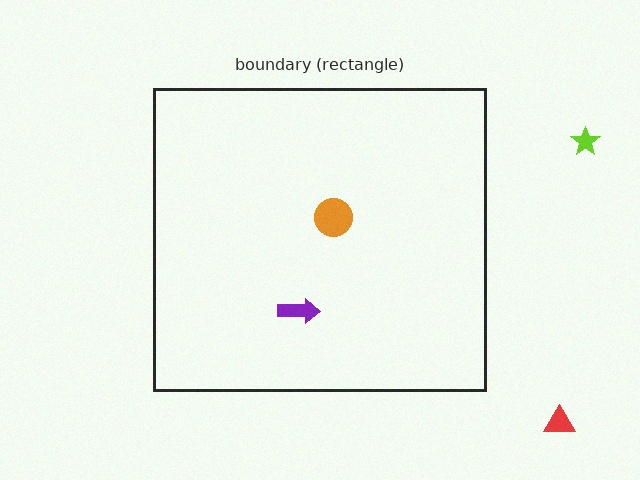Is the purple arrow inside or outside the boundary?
Inside.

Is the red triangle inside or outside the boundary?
Outside.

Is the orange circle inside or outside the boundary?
Inside.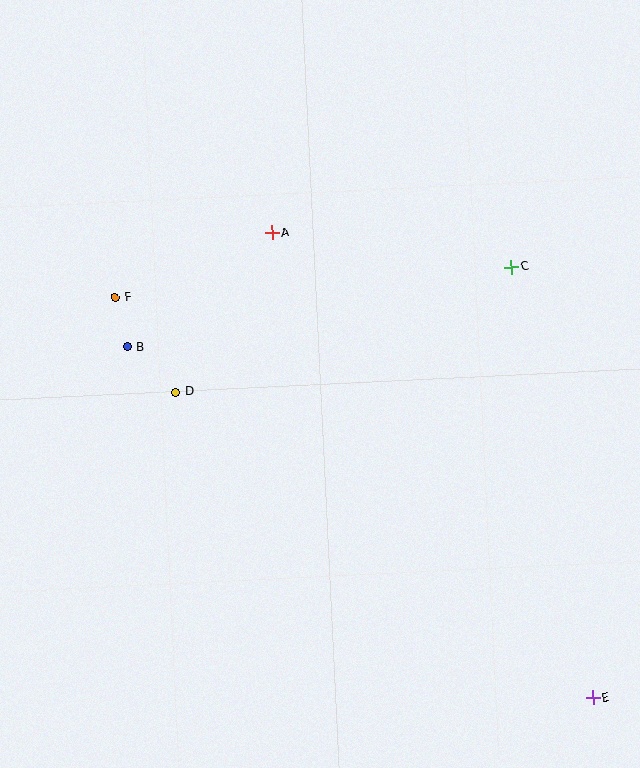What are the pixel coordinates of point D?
Point D is at (176, 392).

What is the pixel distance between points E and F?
The distance between E and F is 623 pixels.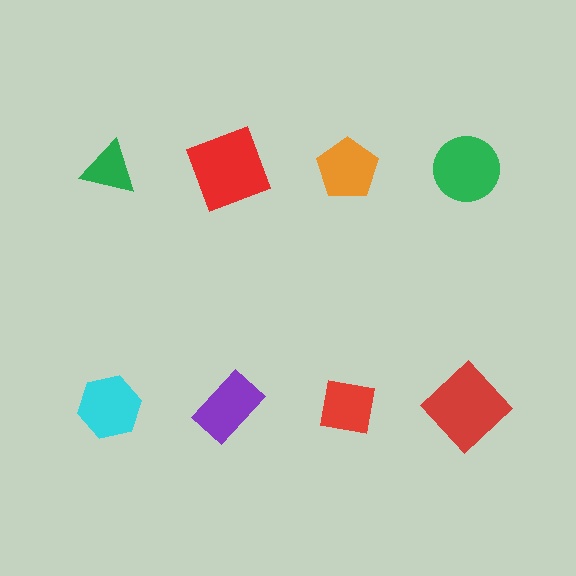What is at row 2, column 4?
A red diamond.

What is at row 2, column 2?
A purple rectangle.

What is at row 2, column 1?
A cyan hexagon.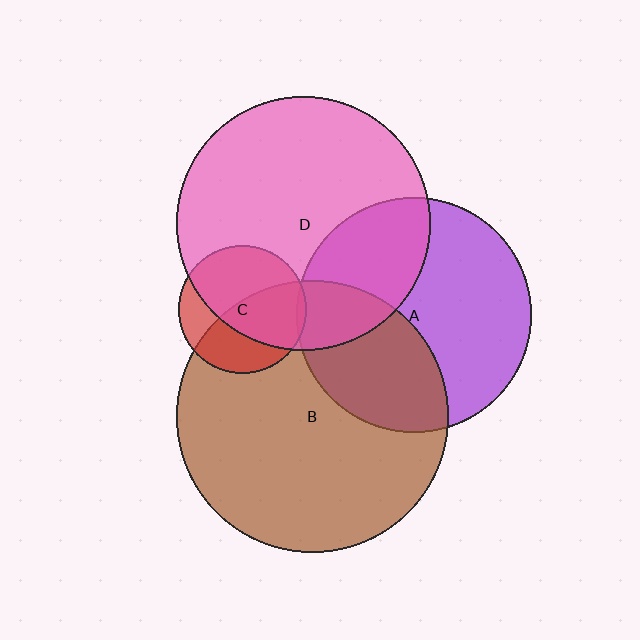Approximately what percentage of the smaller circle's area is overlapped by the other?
Approximately 65%.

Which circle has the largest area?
Circle B (brown).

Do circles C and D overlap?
Yes.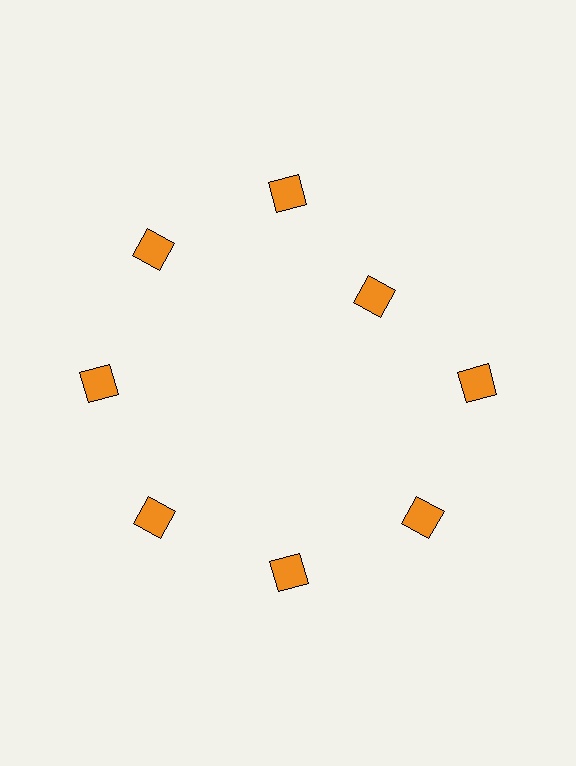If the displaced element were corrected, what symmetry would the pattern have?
It would have 8-fold rotational symmetry — the pattern would map onto itself every 45 degrees.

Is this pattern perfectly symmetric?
No. The 8 orange squares are arranged in a ring, but one element near the 2 o'clock position is pulled inward toward the center, breaking the 8-fold rotational symmetry.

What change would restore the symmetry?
The symmetry would be restored by moving it outward, back onto the ring so that all 8 squares sit at equal angles and equal distance from the center.